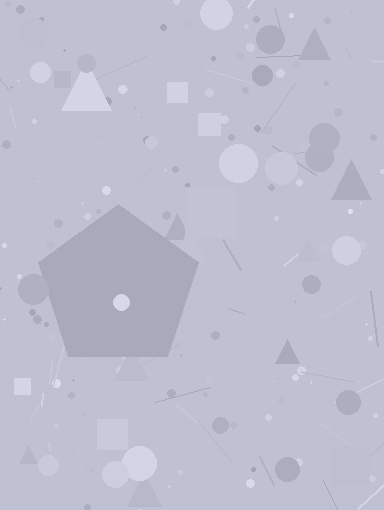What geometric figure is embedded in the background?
A pentagon is embedded in the background.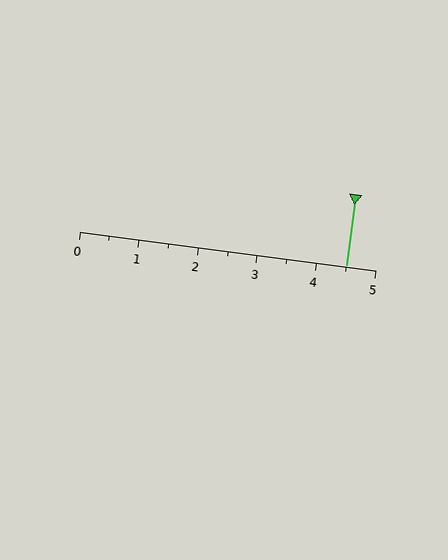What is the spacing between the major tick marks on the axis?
The major ticks are spaced 1 apart.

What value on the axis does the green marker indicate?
The marker indicates approximately 4.5.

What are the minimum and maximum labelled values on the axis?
The axis runs from 0 to 5.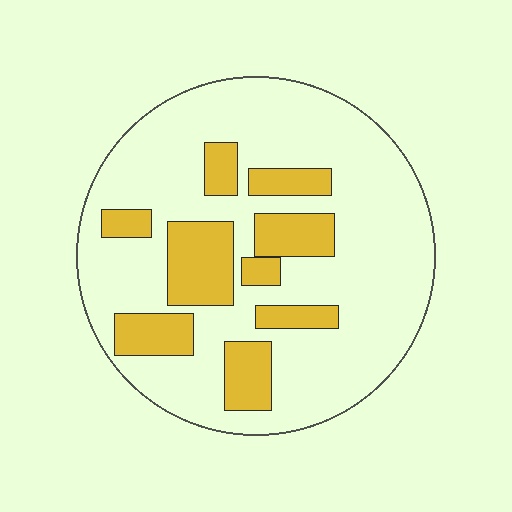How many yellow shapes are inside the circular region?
9.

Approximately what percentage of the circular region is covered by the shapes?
Approximately 25%.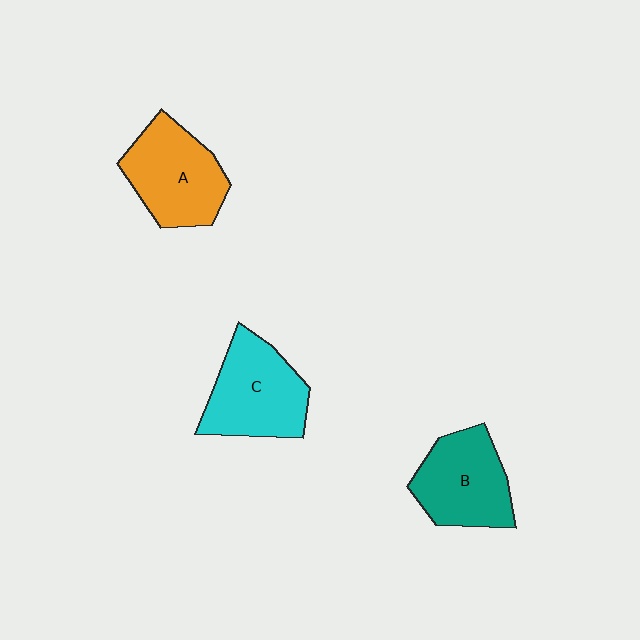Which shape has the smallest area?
Shape B (teal).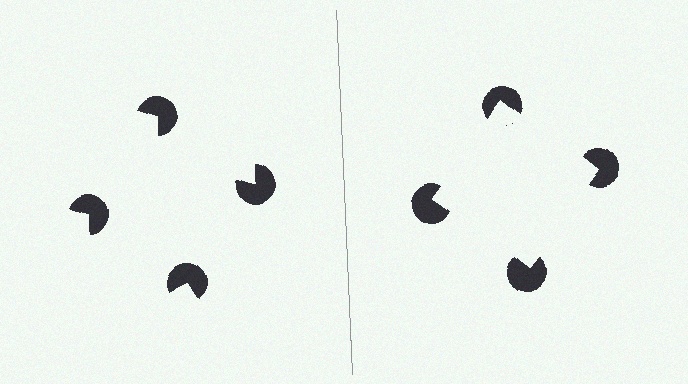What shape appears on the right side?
An illusory square.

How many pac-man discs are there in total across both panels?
8 — 4 on each side.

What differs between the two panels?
The pac-man discs are positioned identically on both sides; only the wedge orientations differ. On the right they align to a square; on the left they are misaligned.